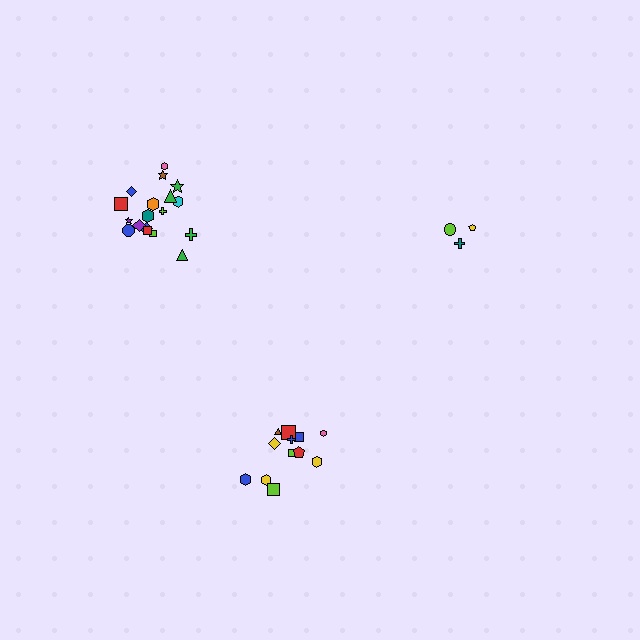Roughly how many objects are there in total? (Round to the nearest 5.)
Roughly 35 objects in total.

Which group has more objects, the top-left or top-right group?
The top-left group.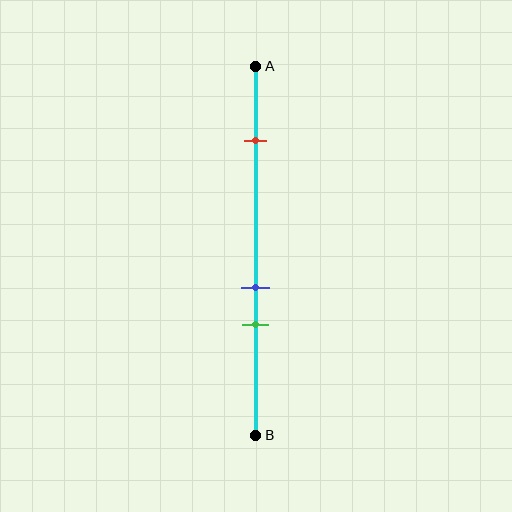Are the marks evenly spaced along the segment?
No, the marks are not evenly spaced.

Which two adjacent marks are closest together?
The blue and green marks are the closest adjacent pair.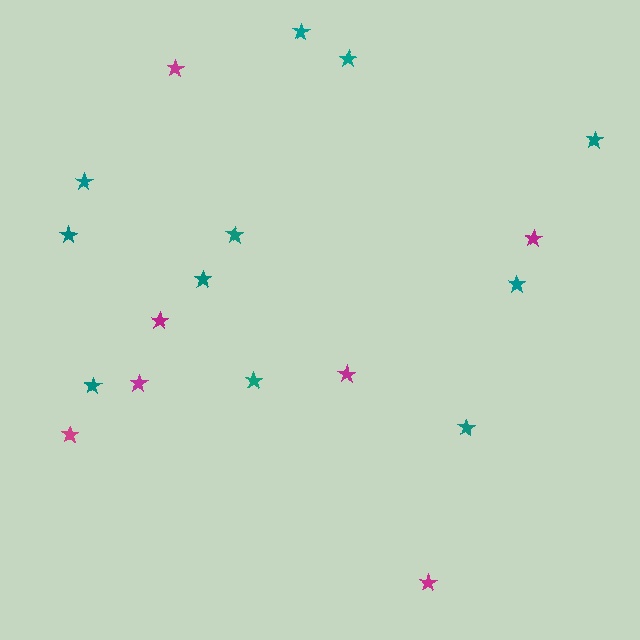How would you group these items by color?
There are 2 groups: one group of teal stars (11) and one group of magenta stars (7).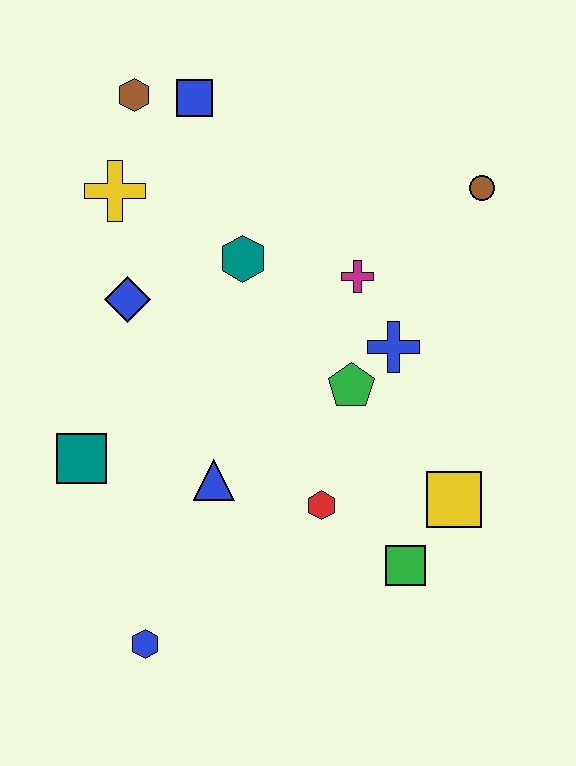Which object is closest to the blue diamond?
The yellow cross is closest to the blue diamond.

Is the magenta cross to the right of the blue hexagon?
Yes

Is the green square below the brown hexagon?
Yes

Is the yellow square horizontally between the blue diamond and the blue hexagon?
No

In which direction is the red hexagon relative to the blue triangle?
The red hexagon is to the right of the blue triangle.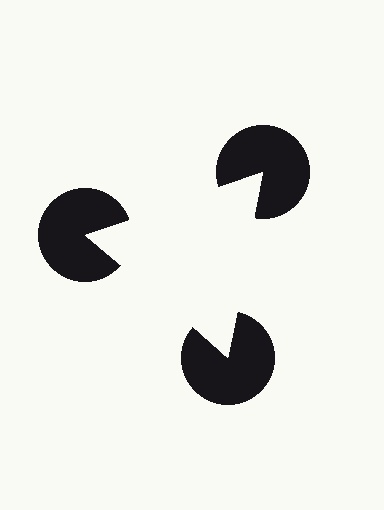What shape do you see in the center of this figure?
An illusory triangle — its edges are inferred from the aligned wedge cuts in the pac-man discs, not physically drawn.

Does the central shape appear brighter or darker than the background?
It typically appears slightly brighter than the background, even though no actual brightness change is drawn.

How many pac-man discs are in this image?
There are 3 — one at each vertex of the illusory triangle.